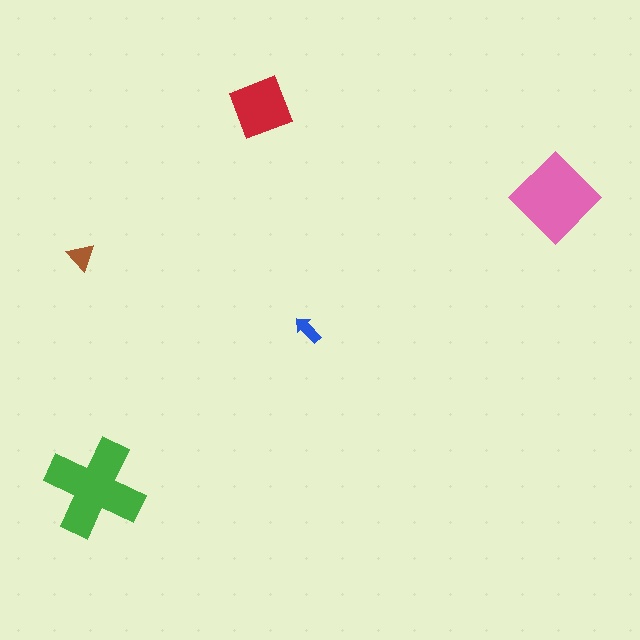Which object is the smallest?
The blue arrow.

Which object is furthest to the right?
The pink diamond is rightmost.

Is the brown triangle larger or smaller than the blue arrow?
Larger.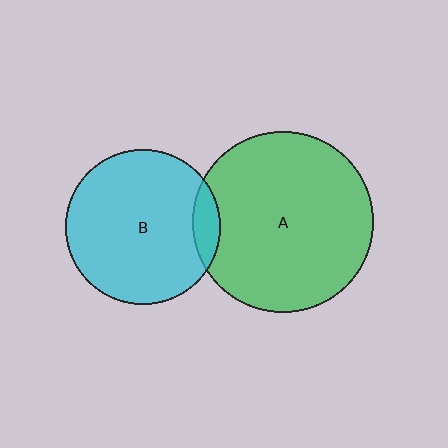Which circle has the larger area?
Circle A (green).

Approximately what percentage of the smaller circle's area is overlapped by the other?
Approximately 10%.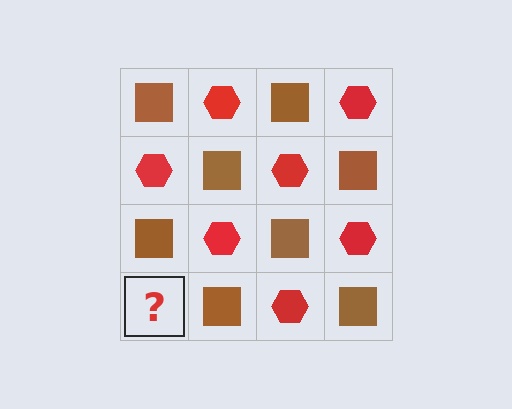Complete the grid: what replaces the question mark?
The question mark should be replaced with a red hexagon.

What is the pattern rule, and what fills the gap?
The rule is that it alternates brown square and red hexagon in a checkerboard pattern. The gap should be filled with a red hexagon.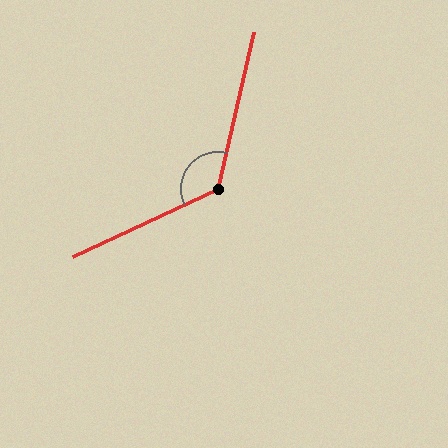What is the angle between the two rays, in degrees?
Approximately 128 degrees.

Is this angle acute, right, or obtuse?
It is obtuse.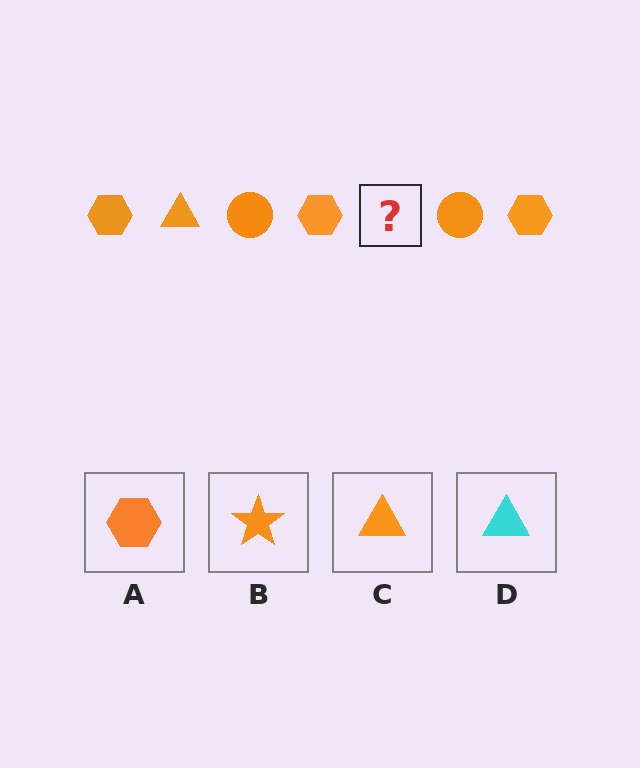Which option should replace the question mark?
Option C.